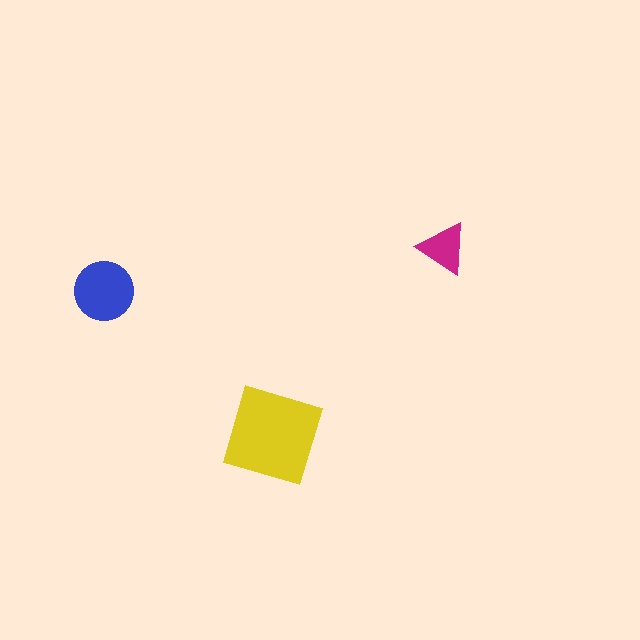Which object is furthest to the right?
The magenta triangle is rightmost.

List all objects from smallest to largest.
The magenta triangle, the blue circle, the yellow diamond.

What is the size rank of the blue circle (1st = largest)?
2nd.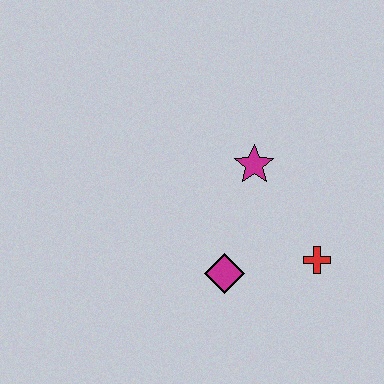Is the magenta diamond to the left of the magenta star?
Yes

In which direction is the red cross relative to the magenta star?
The red cross is below the magenta star.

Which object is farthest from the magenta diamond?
The magenta star is farthest from the magenta diamond.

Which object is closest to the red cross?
The magenta diamond is closest to the red cross.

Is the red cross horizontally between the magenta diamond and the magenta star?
No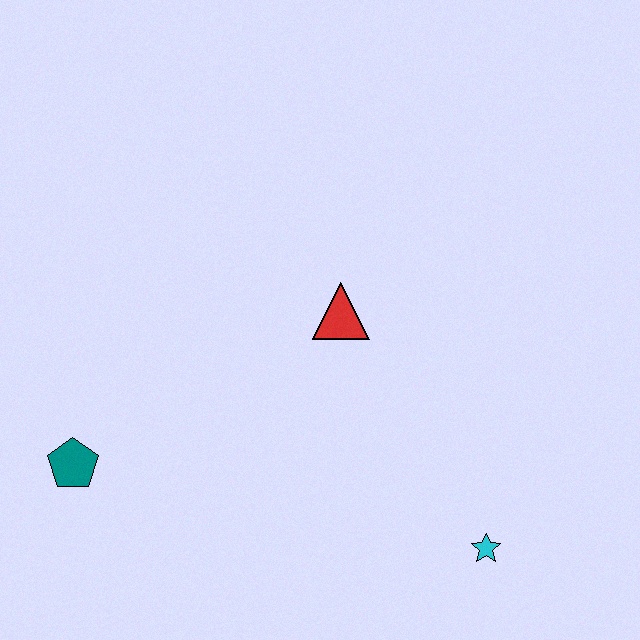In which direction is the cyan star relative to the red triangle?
The cyan star is below the red triangle.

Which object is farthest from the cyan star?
The teal pentagon is farthest from the cyan star.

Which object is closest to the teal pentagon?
The red triangle is closest to the teal pentagon.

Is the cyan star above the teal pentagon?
No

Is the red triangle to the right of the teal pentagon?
Yes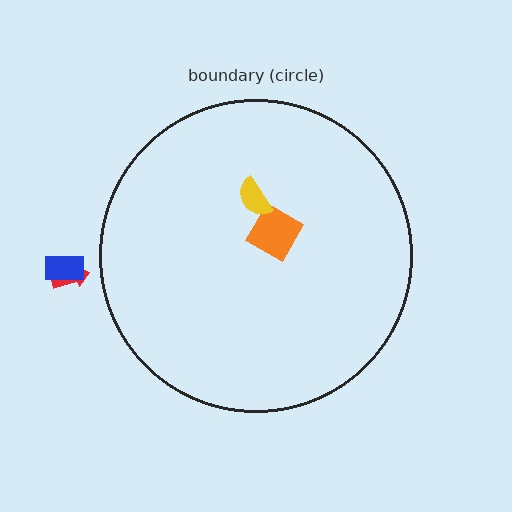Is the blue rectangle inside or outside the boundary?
Outside.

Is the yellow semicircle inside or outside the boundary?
Inside.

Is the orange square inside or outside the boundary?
Inside.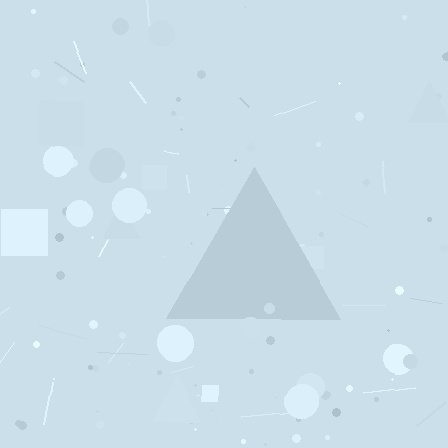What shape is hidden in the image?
A triangle is hidden in the image.